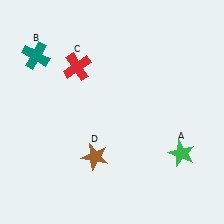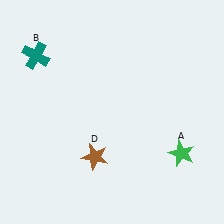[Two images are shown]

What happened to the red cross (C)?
The red cross (C) was removed in Image 2. It was in the top-left area of Image 1.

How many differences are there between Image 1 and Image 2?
There is 1 difference between the two images.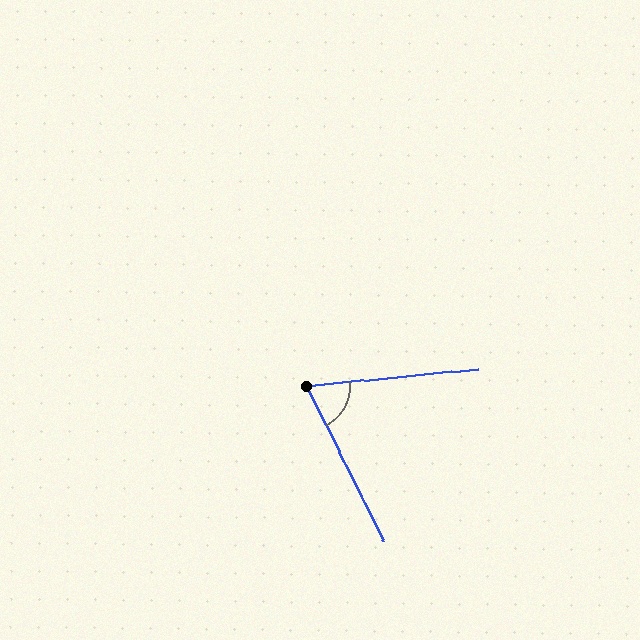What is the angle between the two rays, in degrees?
Approximately 69 degrees.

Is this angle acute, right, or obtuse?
It is acute.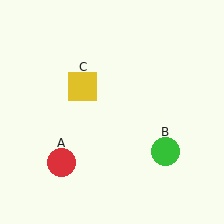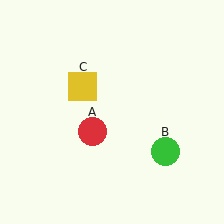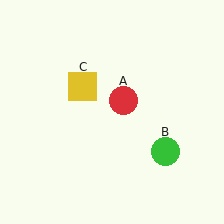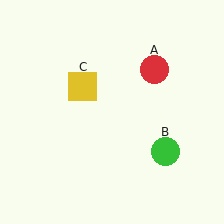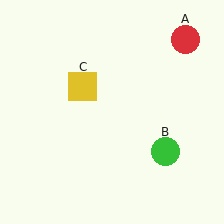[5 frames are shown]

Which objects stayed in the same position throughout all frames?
Green circle (object B) and yellow square (object C) remained stationary.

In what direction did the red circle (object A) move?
The red circle (object A) moved up and to the right.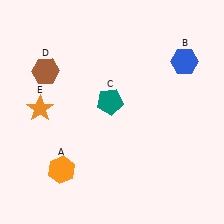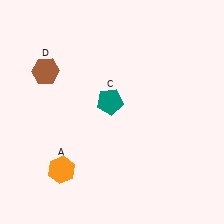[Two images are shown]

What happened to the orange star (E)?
The orange star (E) was removed in Image 2. It was in the top-left area of Image 1.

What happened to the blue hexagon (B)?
The blue hexagon (B) was removed in Image 2. It was in the top-right area of Image 1.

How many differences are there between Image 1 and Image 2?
There are 2 differences between the two images.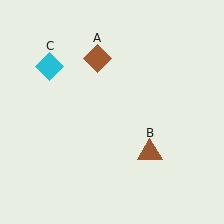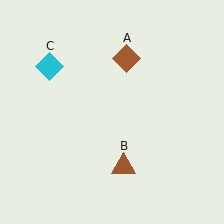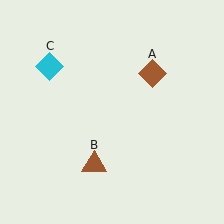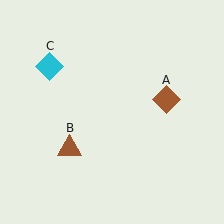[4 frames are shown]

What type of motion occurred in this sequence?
The brown diamond (object A), brown triangle (object B) rotated clockwise around the center of the scene.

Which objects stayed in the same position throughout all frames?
Cyan diamond (object C) remained stationary.